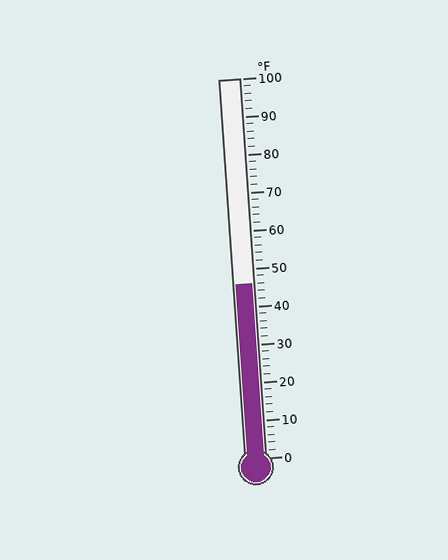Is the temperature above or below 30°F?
The temperature is above 30°F.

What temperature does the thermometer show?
The thermometer shows approximately 46°F.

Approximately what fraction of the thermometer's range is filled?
The thermometer is filled to approximately 45% of its range.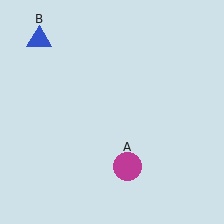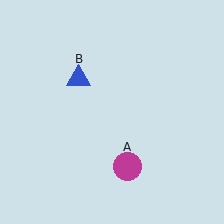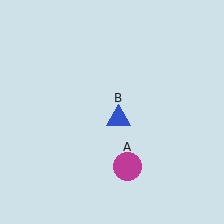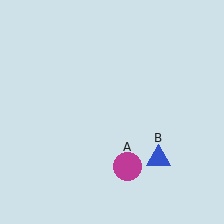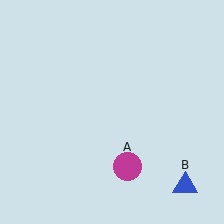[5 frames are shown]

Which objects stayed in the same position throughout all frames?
Magenta circle (object A) remained stationary.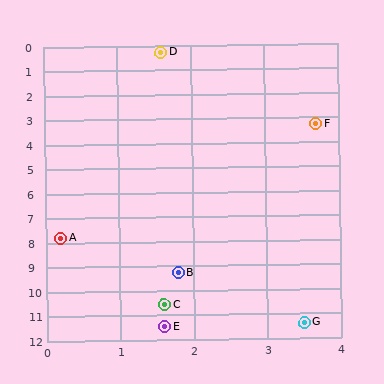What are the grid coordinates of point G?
Point G is at approximately (3.5, 11.4).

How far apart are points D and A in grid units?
Points D and A are about 7.6 grid units apart.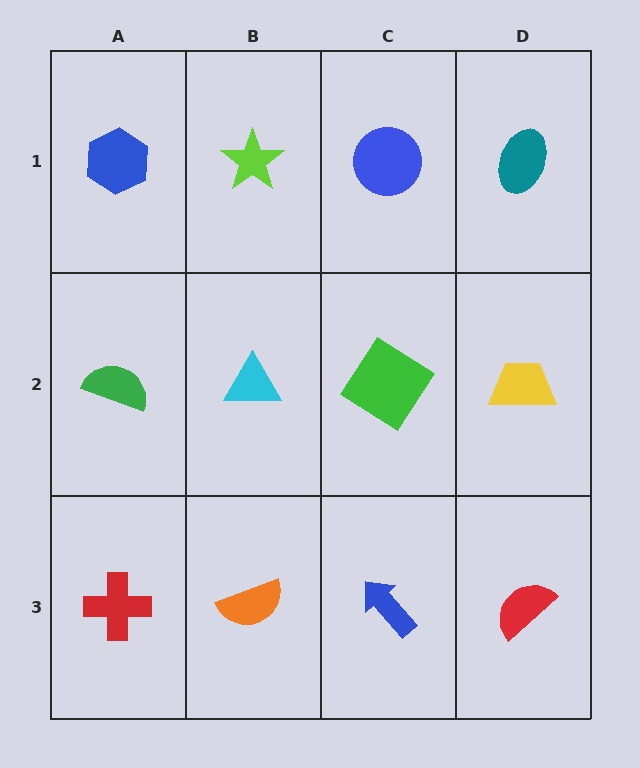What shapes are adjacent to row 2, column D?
A teal ellipse (row 1, column D), a red semicircle (row 3, column D), a green diamond (row 2, column C).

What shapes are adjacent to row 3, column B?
A cyan triangle (row 2, column B), a red cross (row 3, column A), a blue arrow (row 3, column C).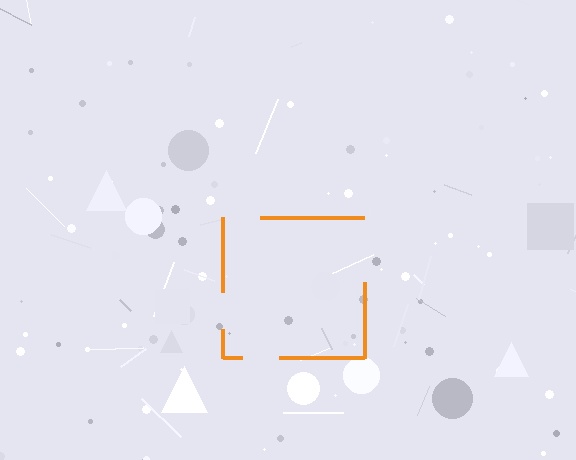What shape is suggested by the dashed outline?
The dashed outline suggests a square.